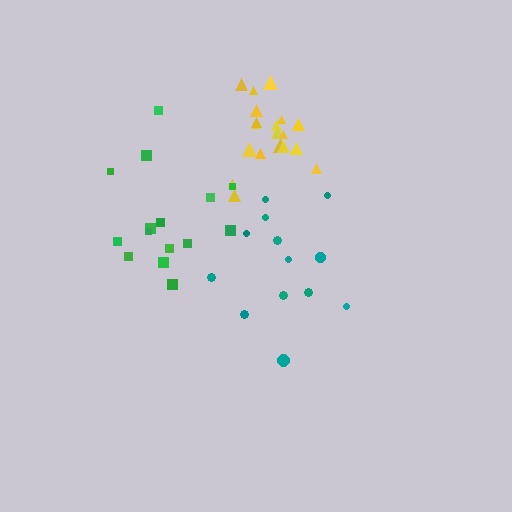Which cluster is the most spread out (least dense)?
Teal.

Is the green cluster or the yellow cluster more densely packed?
Yellow.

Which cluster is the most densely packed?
Yellow.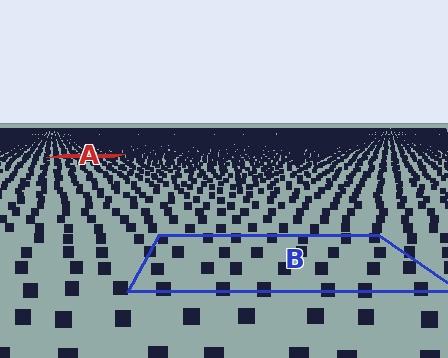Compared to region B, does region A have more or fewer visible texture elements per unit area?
Region A has more texture elements per unit area — they are packed more densely because it is farther away.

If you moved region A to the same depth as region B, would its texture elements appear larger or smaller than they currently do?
They would appear larger. At a closer depth, the same texture elements are projected at a bigger on-screen size.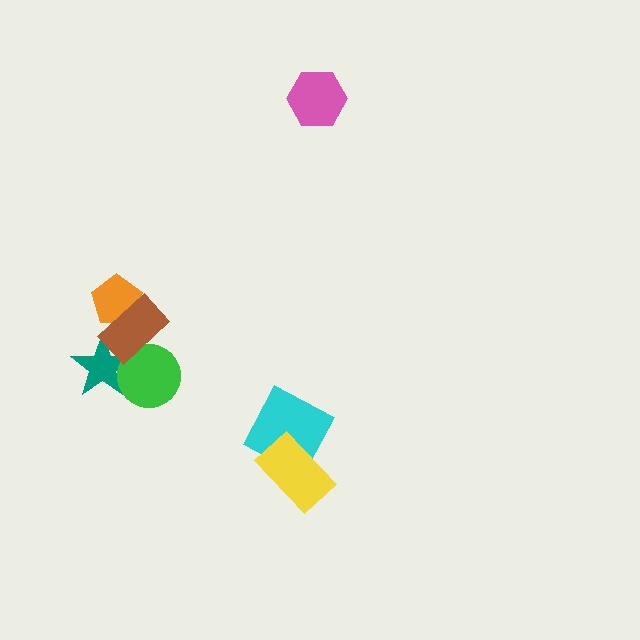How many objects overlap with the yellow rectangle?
1 object overlaps with the yellow rectangle.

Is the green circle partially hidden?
Yes, it is partially covered by another shape.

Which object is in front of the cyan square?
The yellow rectangle is in front of the cyan square.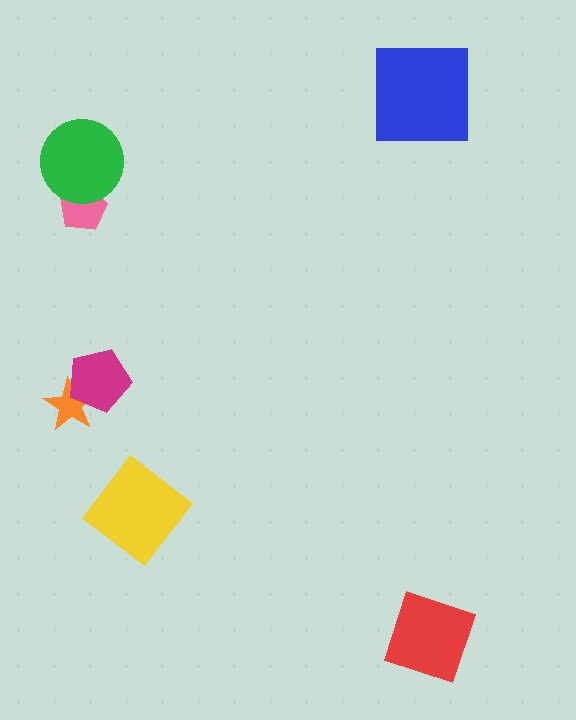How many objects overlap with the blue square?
0 objects overlap with the blue square.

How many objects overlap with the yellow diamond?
0 objects overlap with the yellow diamond.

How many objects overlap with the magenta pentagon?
1 object overlaps with the magenta pentagon.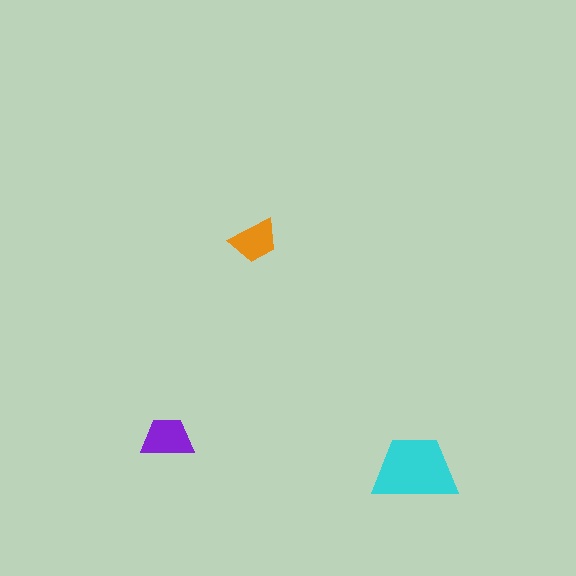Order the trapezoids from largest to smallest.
the cyan one, the purple one, the orange one.